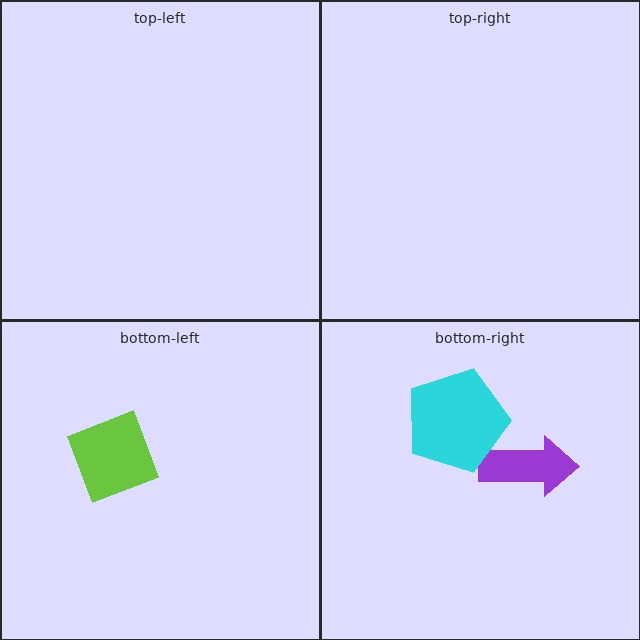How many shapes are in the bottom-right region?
2.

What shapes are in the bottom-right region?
The purple arrow, the cyan pentagon.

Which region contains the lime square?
The bottom-left region.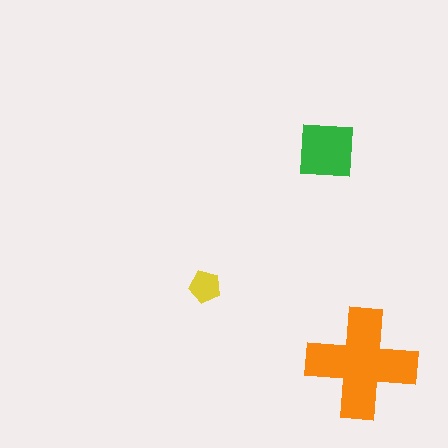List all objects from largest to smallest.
The orange cross, the green square, the yellow pentagon.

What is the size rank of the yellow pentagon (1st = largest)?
3rd.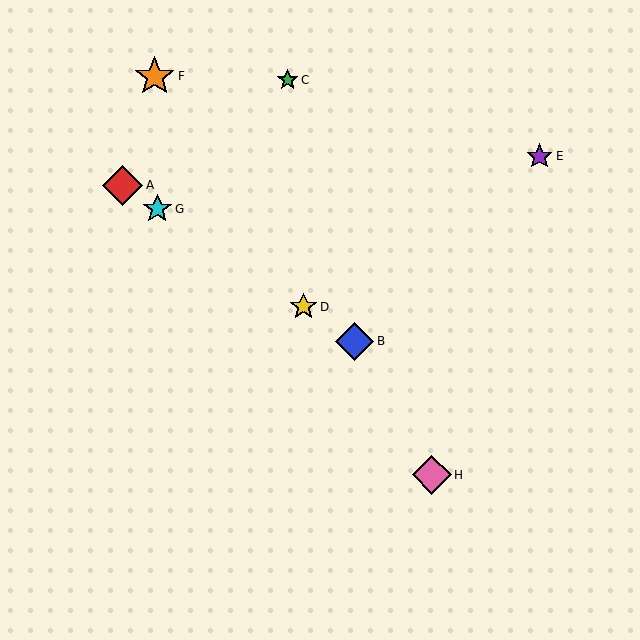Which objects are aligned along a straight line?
Objects A, B, D, G are aligned along a straight line.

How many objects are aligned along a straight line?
4 objects (A, B, D, G) are aligned along a straight line.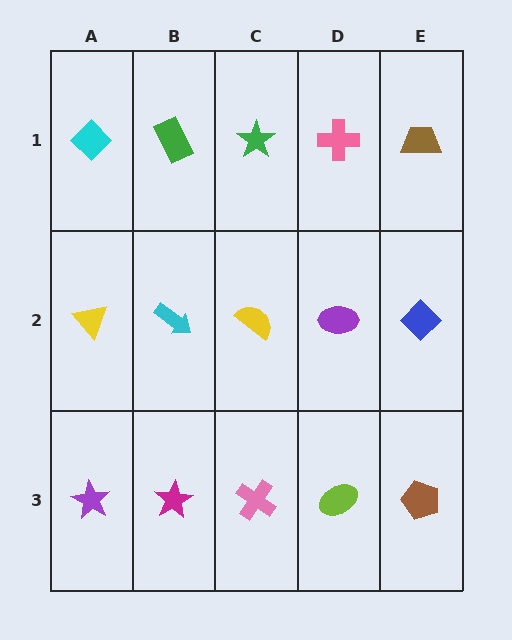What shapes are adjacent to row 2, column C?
A green star (row 1, column C), a pink cross (row 3, column C), a cyan arrow (row 2, column B), a purple ellipse (row 2, column D).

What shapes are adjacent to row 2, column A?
A cyan diamond (row 1, column A), a purple star (row 3, column A), a cyan arrow (row 2, column B).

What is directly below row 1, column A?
A yellow triangle.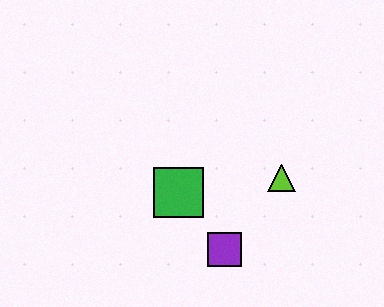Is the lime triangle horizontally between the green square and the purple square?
No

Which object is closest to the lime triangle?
The purple square is closest to the lime triangle.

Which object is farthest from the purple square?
The lime triangle is farthest from the purple square.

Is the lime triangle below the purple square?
No